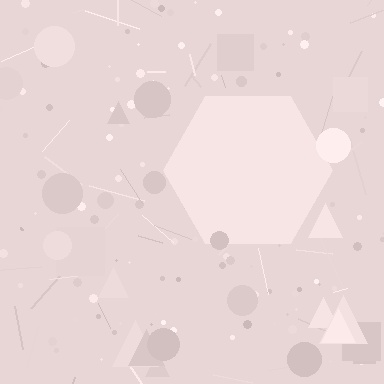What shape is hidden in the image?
A hexagon is hidden in the image.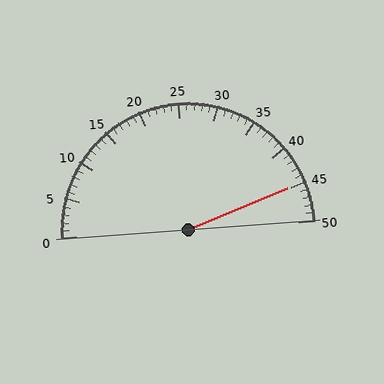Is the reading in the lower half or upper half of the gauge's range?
The reading is in the upper half of the range (0 to 50).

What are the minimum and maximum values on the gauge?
The gauge ranges from 0 to 50.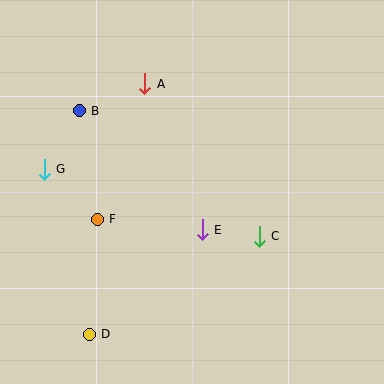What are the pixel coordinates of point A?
Point A is at (145, 84).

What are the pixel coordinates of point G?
Point G is at (44, 169).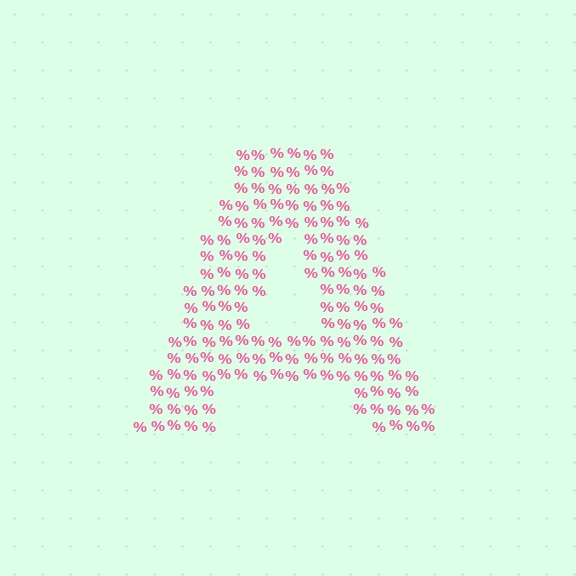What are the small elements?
The small elements are percent signs.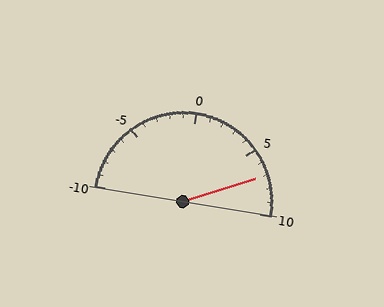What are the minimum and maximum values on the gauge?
The gauge ranges from -10 to 10.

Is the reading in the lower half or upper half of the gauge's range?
The reading is in the upper half of the range (-10 to 10).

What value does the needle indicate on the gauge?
The needle indicates approximately 7.